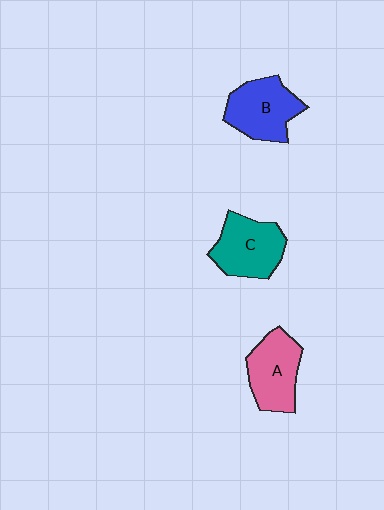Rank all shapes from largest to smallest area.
From largest to smallest: B (blue), C (teal), A (pink).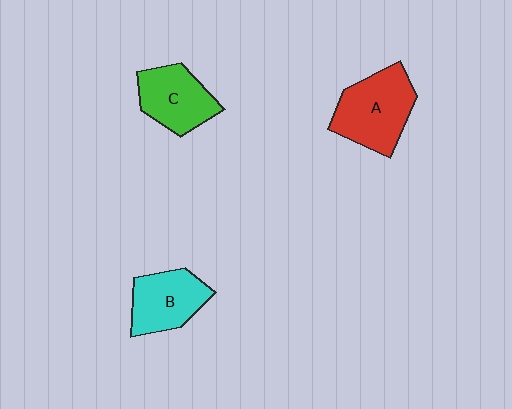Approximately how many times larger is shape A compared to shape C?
Approximately 1.3 times.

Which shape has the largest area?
Shape A (red).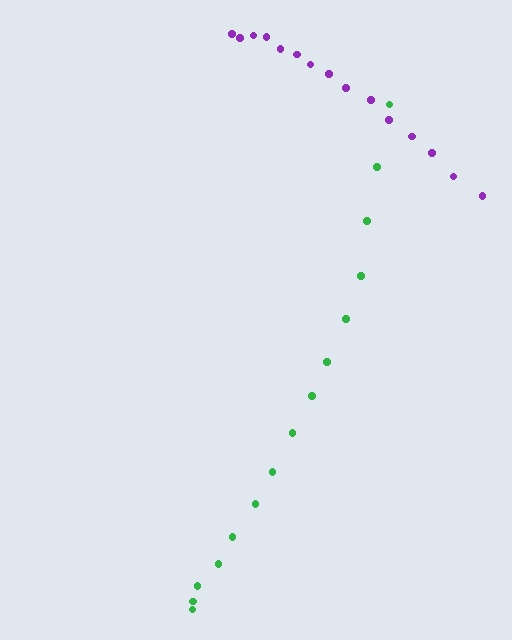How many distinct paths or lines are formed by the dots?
There are 2 distinct paths.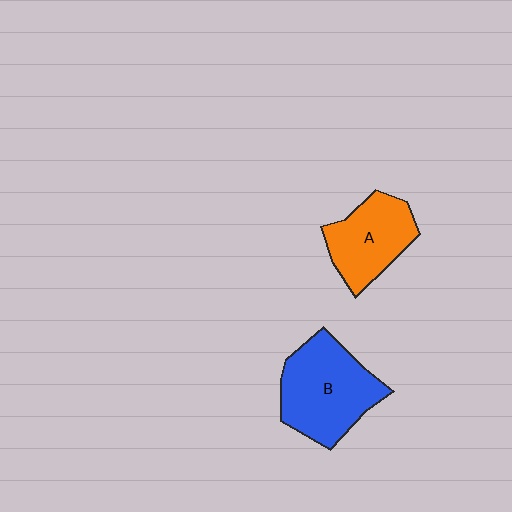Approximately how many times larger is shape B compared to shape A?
Approximately 1.3 times.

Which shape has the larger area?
Shape B (blue).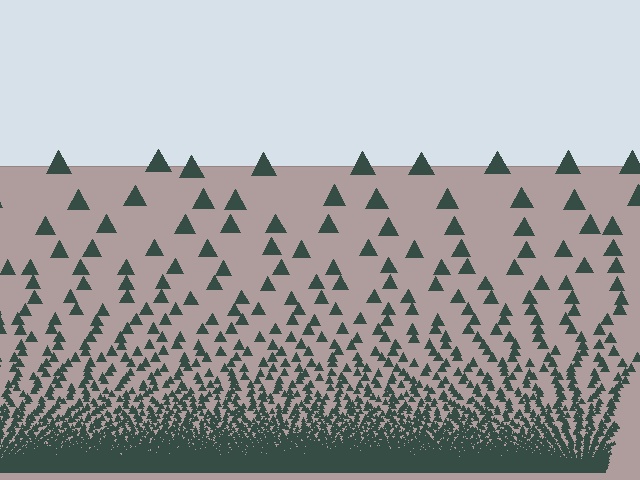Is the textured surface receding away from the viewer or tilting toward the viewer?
The surface appears to tilt toward the viewer. Texture elements get larger and sparser toward the top.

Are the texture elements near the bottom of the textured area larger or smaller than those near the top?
Smaller. The gradient is inverted — elements near the bottom are smaller and denser.